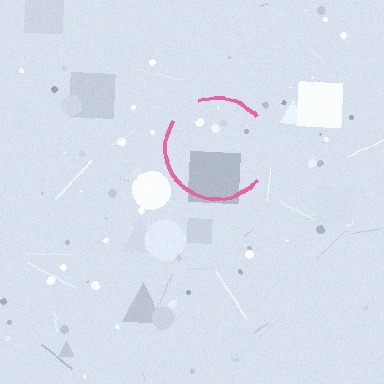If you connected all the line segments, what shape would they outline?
They would outline a circle.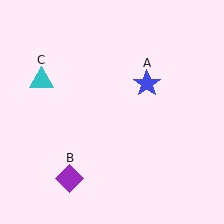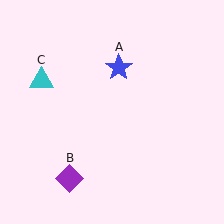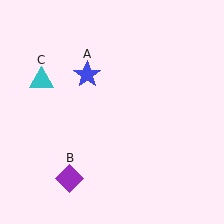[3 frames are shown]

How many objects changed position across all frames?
1 object changed position: blue star (object A).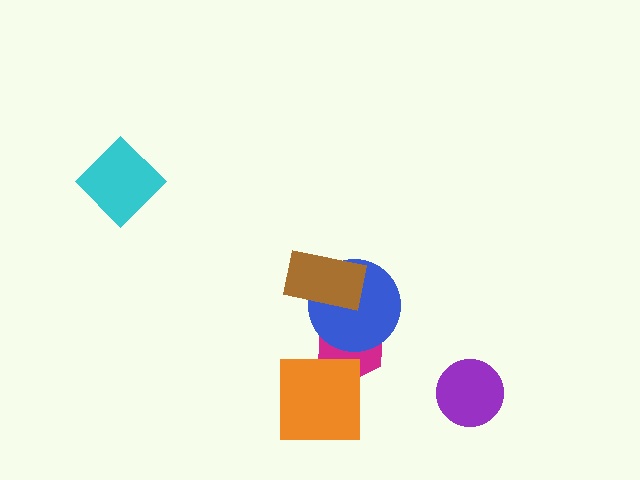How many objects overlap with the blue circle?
2 objects overlap with the blue circle.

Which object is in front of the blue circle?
The brown rectangle is in front of the blue circle.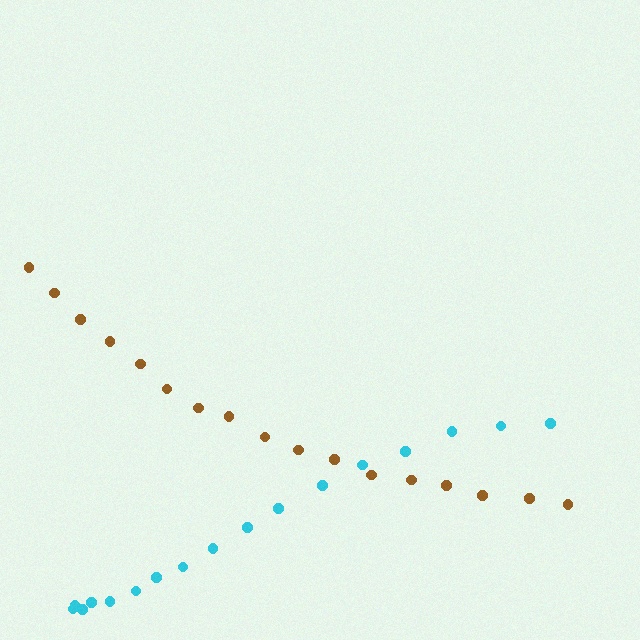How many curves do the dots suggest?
There are 2 distinct paths.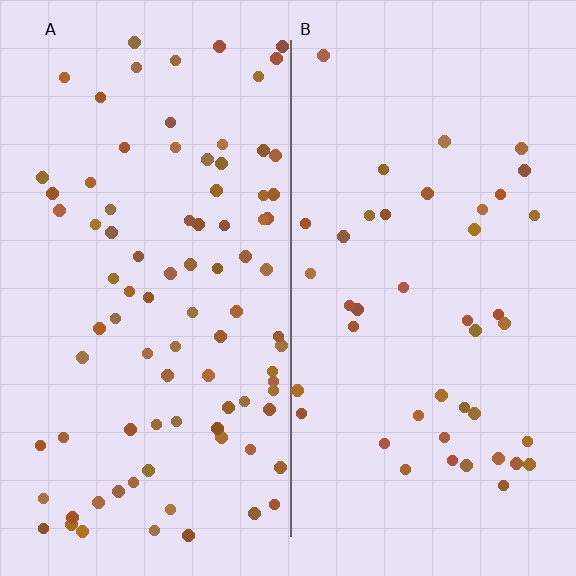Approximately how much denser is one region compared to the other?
Approximately 2.1× — region A over region B.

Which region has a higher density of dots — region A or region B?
A (the left).